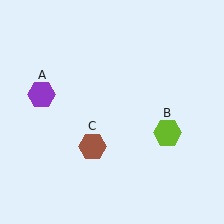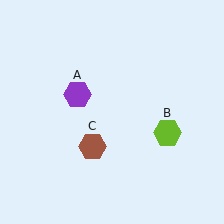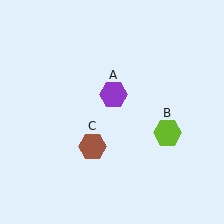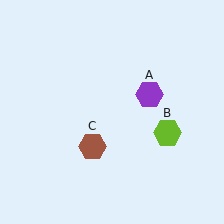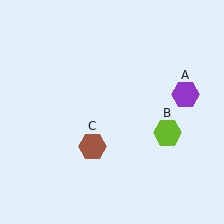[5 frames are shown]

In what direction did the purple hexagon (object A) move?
The purple hexagon (object A) moved right.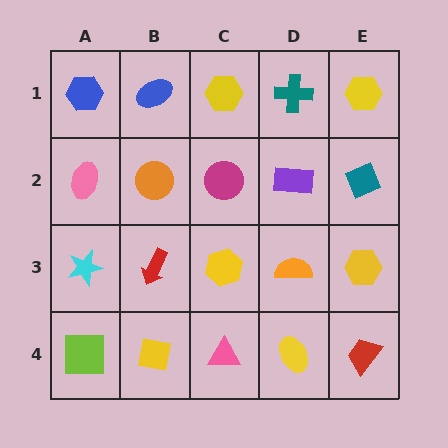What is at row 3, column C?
A yellow hexagon.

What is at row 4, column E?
A red trapezoid.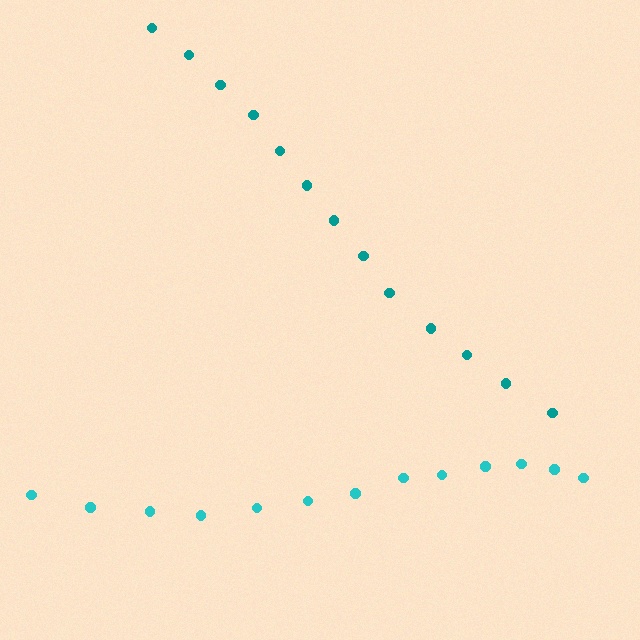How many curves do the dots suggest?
There are 2 distinct paths.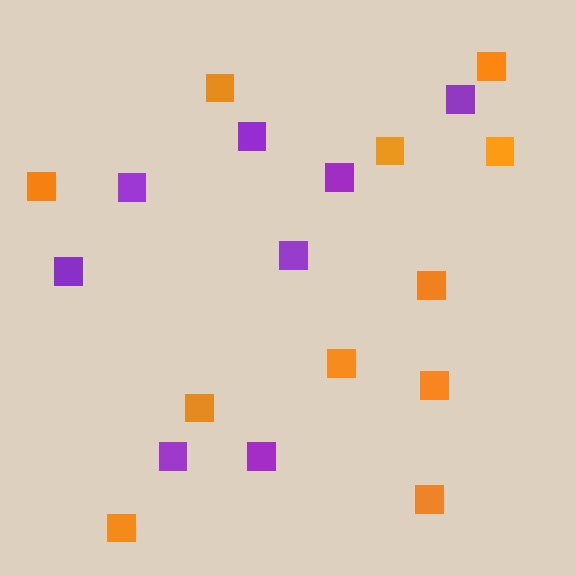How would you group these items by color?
There are 2 groups: one group of orange squares (11) and one group of purple squares (8).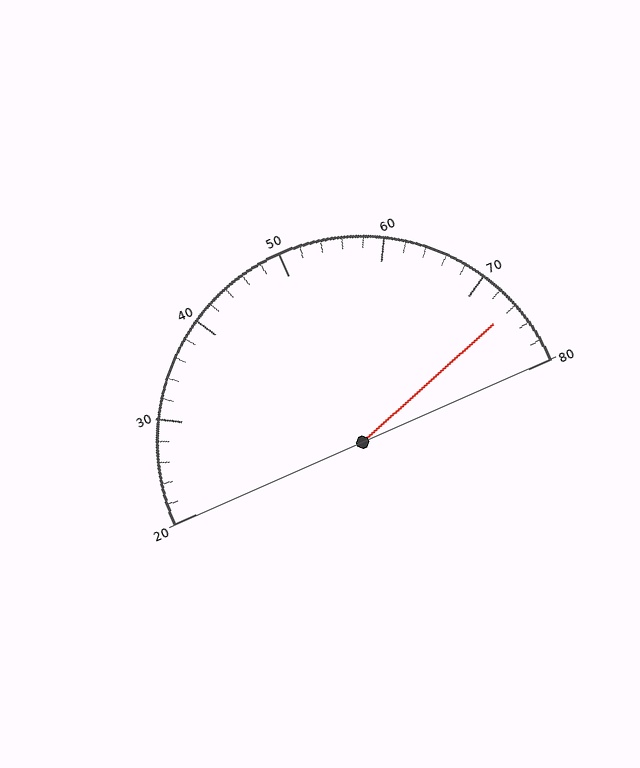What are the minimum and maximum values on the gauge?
The gauge ranges from 20 to 80.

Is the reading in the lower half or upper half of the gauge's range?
The reading is in the upper half of the range (20 to 80).